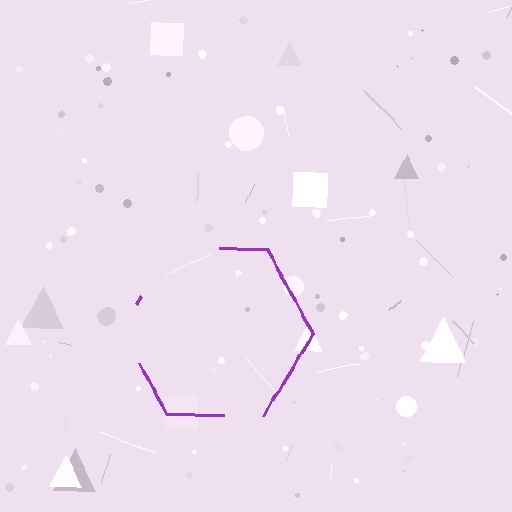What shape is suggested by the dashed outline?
The dashed outline suggests a hexagon.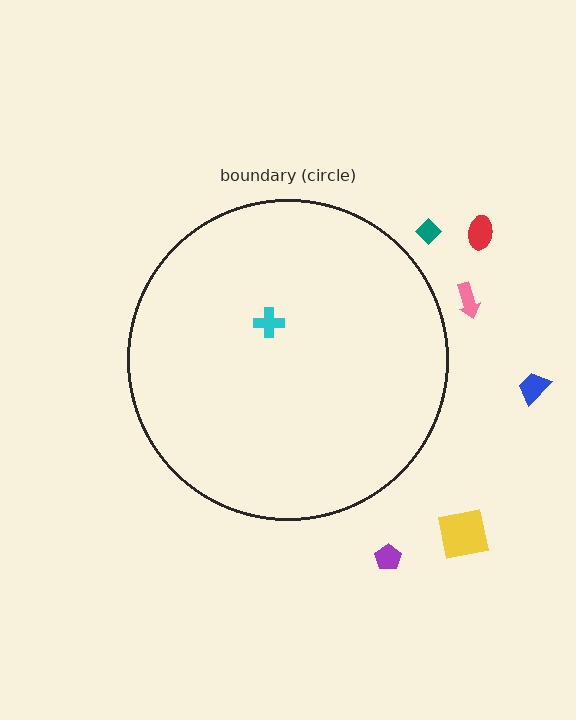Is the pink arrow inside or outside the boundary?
Outside.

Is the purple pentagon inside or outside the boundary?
Outside.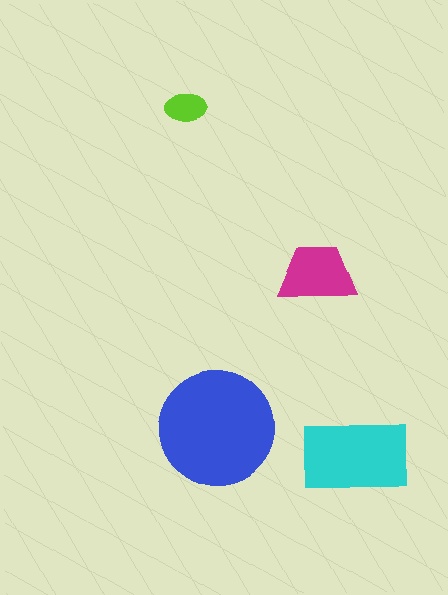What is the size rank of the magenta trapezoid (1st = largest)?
3rd.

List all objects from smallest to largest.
The lime ellipse, the magenta trapezoid, the cyan rectangle, the blue circle.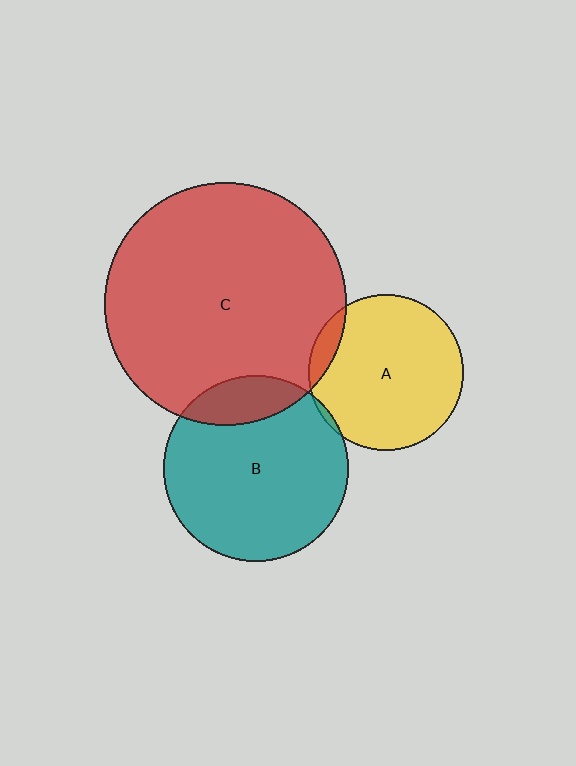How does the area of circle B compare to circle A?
Approximately 1.4 times.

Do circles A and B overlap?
Yes.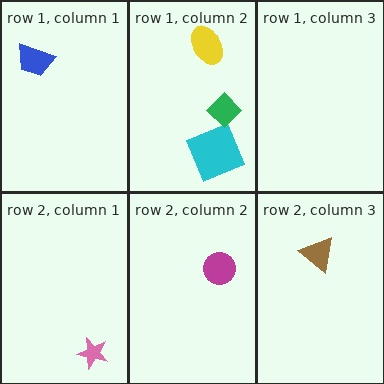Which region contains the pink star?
The row 2, column 1 region.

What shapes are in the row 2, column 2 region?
The magenta circle.